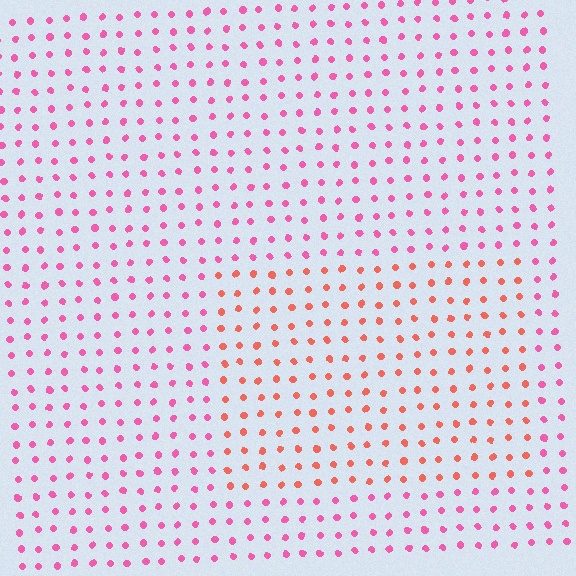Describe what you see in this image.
The image is filled with small pink elements in a uniform arrangement. A rectangle-shaped region is visible where the elements are tinted to a slightly different hue, forming a subtle color boundary.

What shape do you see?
I see a rectangle.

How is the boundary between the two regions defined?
The boundary is defined purely by a slight shift in hue (about 37 degrees). Spacing, size, and orientation are identical on both sides.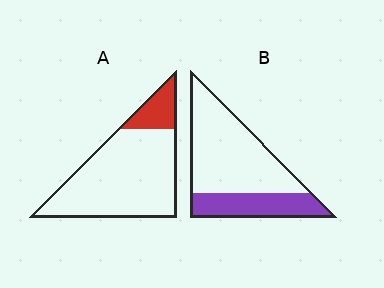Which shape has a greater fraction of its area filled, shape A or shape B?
Shape B.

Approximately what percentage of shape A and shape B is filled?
A is approximately 15% and B is approximately 30%.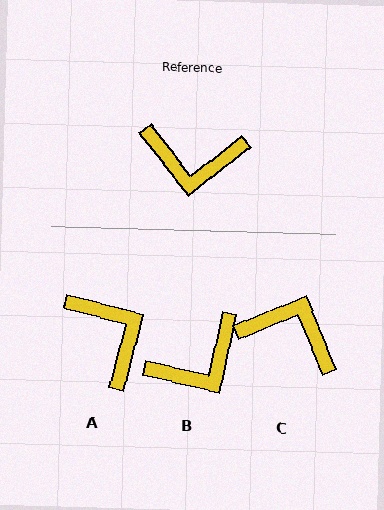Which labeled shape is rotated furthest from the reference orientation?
C, about 165 degrees away.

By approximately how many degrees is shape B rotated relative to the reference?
Approximately 40 degrees counter-clockwise.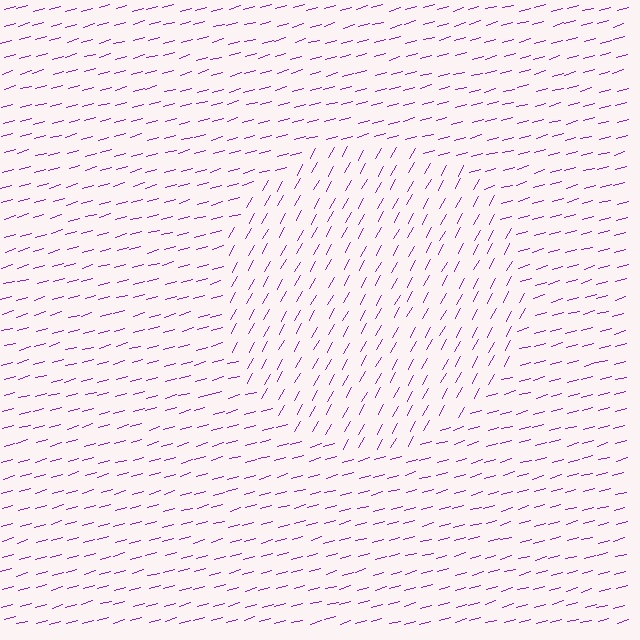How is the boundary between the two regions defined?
The boundary is defined purely by a change in line orientation (approximately 45 degrees difference). All lines are the same color and thickness.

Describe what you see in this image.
The image is filled with small purple line segments. A circle region in the image has lines oriented differently from the surrounding lines, creating a visible texture boundary.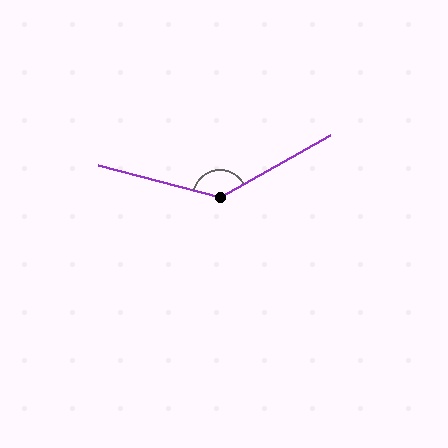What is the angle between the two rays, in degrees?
Approximately 136 degrees.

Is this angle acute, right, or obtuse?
It is obtuse.